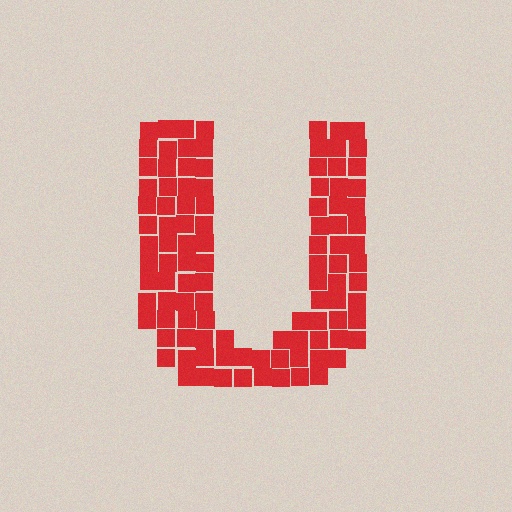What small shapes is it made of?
It is made of small squares.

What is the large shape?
The large shape is the letter U.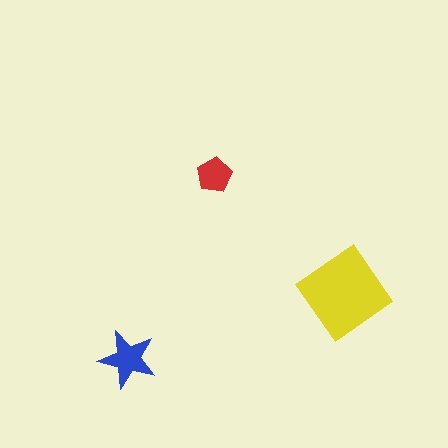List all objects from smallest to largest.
The red pentagon, the blue star, the yellow diamond.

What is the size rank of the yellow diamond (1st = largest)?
1st.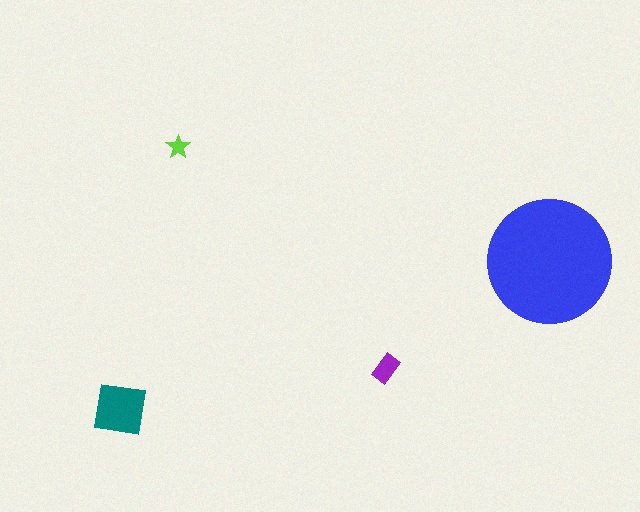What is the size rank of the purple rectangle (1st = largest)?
3rd.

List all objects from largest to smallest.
The blue circle, the teal square, the purple rectangle, the lime star.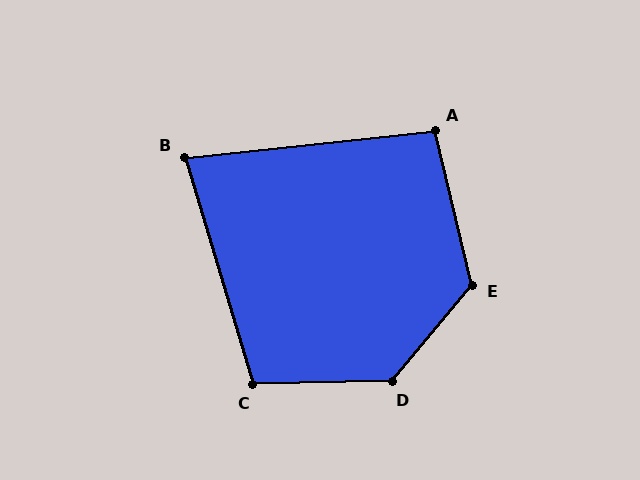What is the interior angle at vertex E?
Approximately 127 degrees (obtuse).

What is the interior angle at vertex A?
Approximately 97 degrees (obtuse).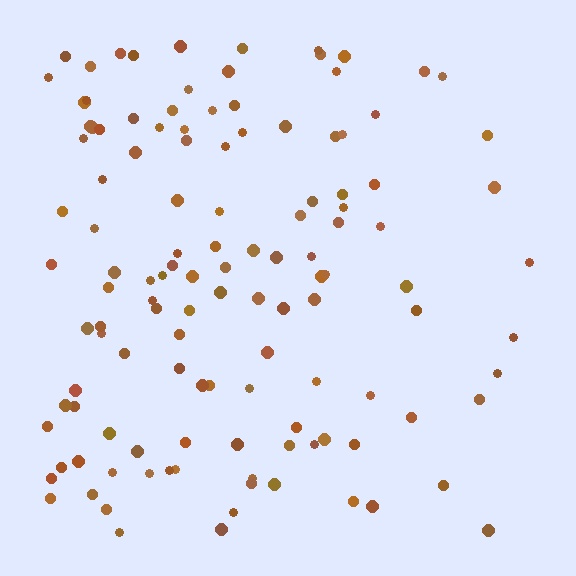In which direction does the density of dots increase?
From right to left, with the left side densest.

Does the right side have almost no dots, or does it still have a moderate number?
Still a moderate number, just noticeably fewer than the left.